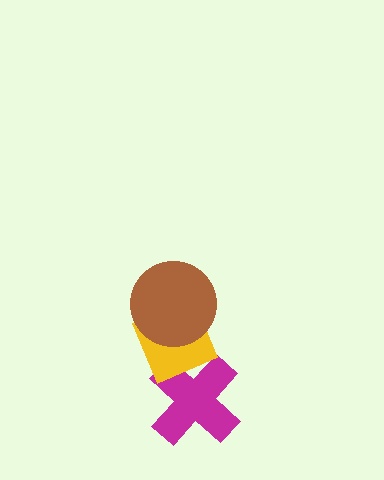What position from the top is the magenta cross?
The magenta cross is 3rd from the top.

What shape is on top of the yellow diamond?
The brown circle is on top of the yellow diamond.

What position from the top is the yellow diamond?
The yellow diamond is 2nd from the top.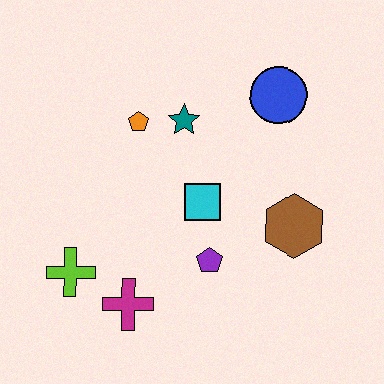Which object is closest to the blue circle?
The teal star is closest to the blue circle.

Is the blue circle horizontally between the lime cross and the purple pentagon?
No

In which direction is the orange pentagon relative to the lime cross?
The orange pentagon is above the lime cross.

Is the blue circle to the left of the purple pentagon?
No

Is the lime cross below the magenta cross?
No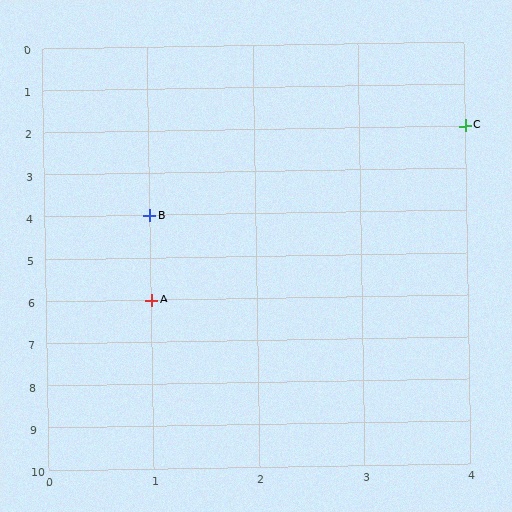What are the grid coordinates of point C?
Point C is at grid coordinates (4, 2).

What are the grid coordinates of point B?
Point B is at grid coordinates (1, 4).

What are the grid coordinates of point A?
Point A is at grid coordinates (1, 6).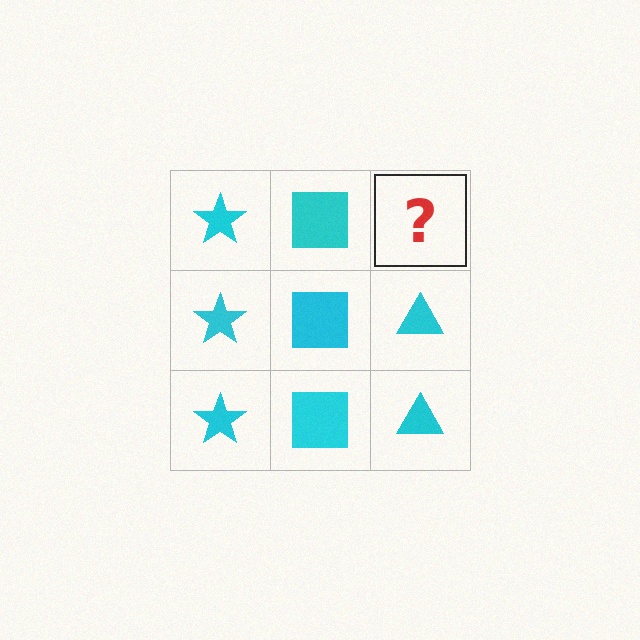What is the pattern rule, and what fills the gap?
The rule is that each column has a consistent shape. The gap should be filled with a cyan triangle.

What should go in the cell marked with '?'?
The missing cell should contain a cyan triangle.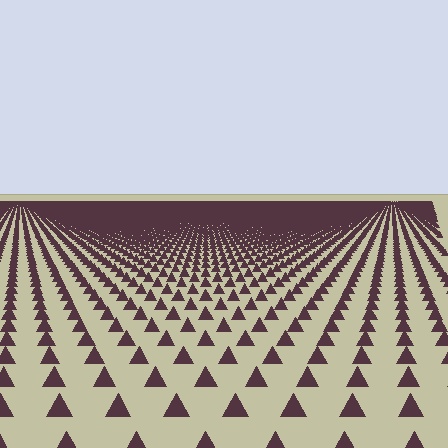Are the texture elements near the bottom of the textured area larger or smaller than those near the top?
Larger. Near the bottom, elements are closer to the viewer and appear at a bigger on-screen size.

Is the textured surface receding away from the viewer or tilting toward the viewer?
The surface is receding away from the viewer. Texture elements get smaller and denser toward the top.